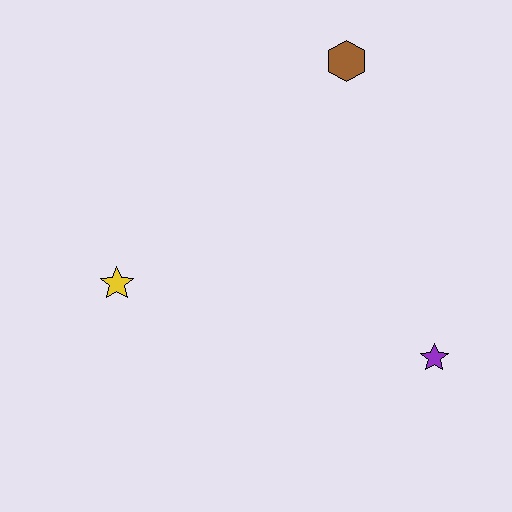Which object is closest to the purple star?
The brown hexagon is closest to the purple star.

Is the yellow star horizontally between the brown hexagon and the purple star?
No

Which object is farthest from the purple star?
The yellow star is farthest from the purple star.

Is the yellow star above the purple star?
Yes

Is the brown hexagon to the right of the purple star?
No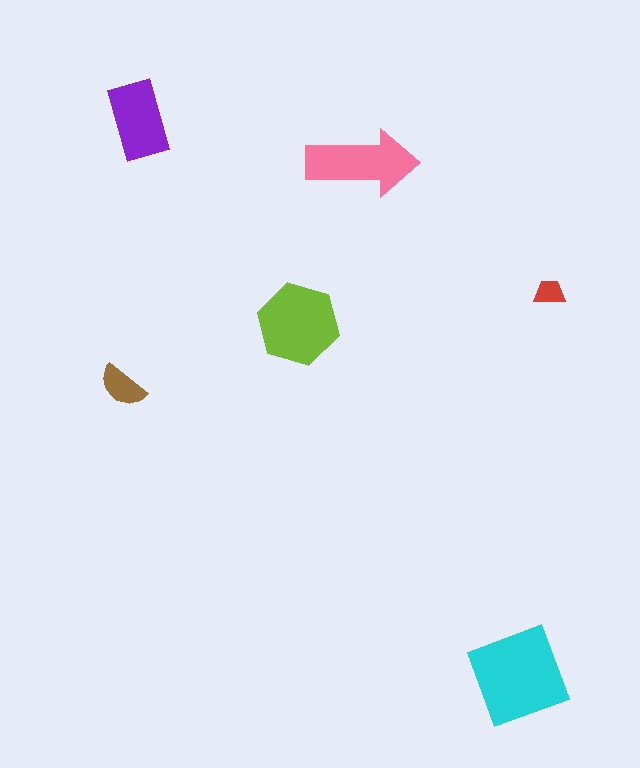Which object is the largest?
The cyan diamond.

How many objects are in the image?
There are 6 objects in the image.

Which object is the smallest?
The red trapezoid.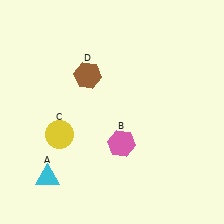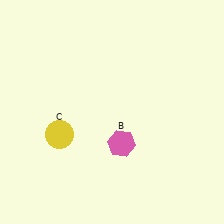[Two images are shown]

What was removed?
The cyan triangle (A), the brown hexagon (D) were removed in Image 2.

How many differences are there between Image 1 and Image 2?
There are 2 differences between the two images.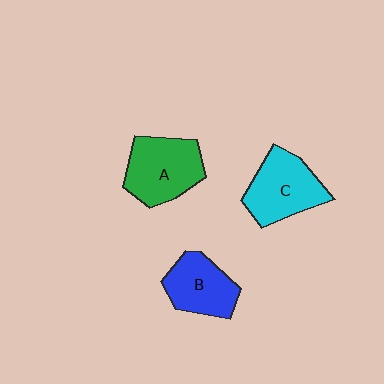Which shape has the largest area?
Shape A (green).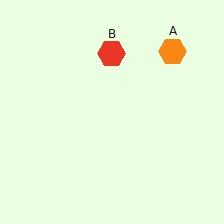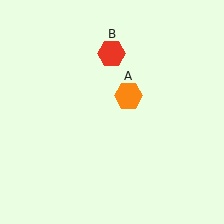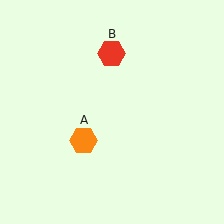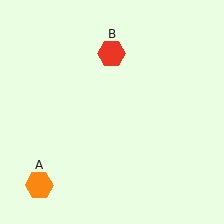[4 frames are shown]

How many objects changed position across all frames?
1 object changed position: orange hexagon (object A).